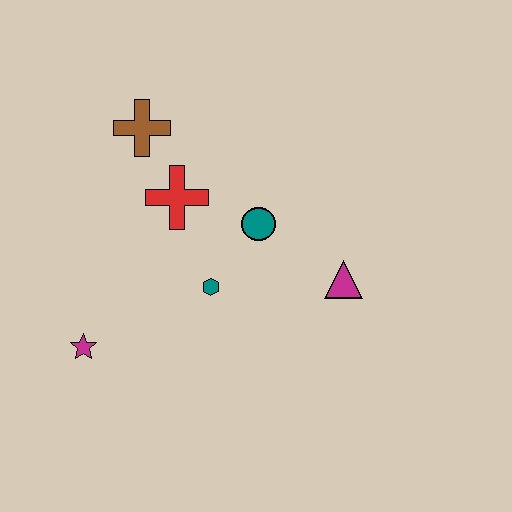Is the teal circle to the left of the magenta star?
No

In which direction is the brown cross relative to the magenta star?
The brown cross is above the magenta star.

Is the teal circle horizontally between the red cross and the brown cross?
No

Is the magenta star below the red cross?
Yes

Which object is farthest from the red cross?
The magenta triangle is farthest from the red cross.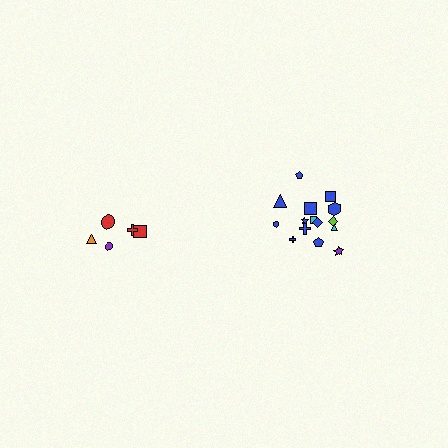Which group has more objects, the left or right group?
The right group.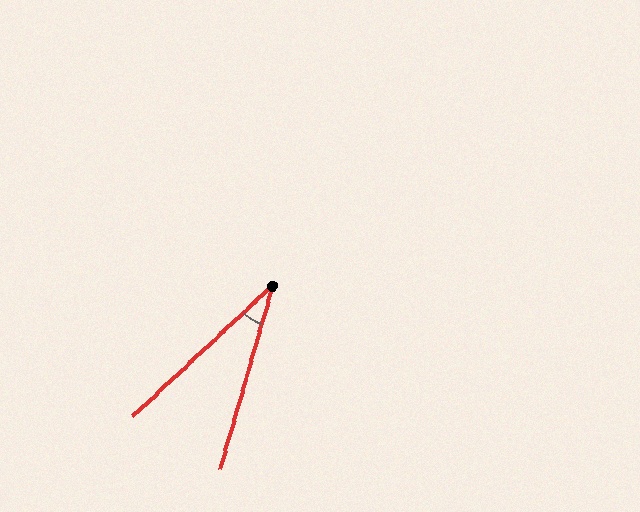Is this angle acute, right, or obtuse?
It is acute.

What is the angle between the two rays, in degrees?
Approximately 31 degrees.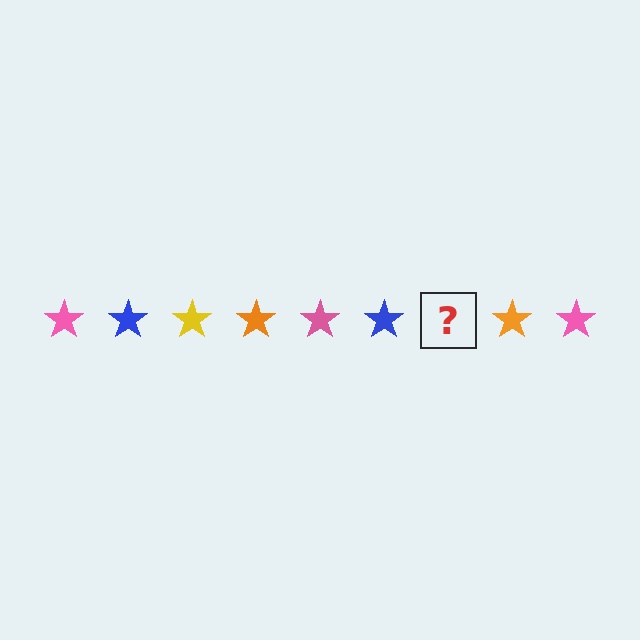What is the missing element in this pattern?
The missing element is a yellow star.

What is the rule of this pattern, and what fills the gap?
The rule is that the pattern cycles through pink, blue, yellow, orange stars. The gap should be filled with a yellow star.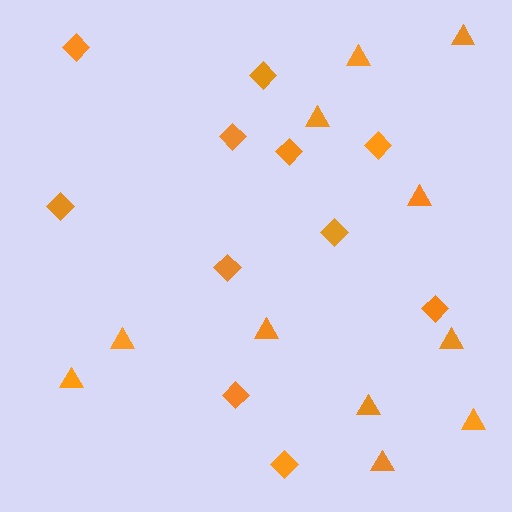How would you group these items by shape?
There are 2 groups: one group of diamonds (11) and one group of triangles (11).